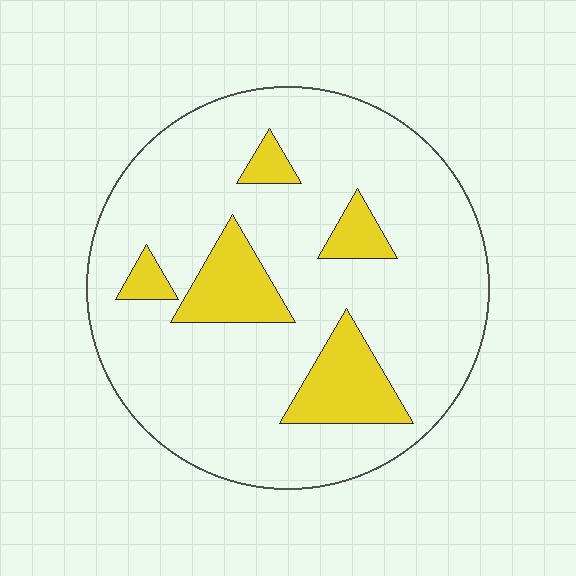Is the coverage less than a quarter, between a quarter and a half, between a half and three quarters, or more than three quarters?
Less than a quarter.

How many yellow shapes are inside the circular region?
5.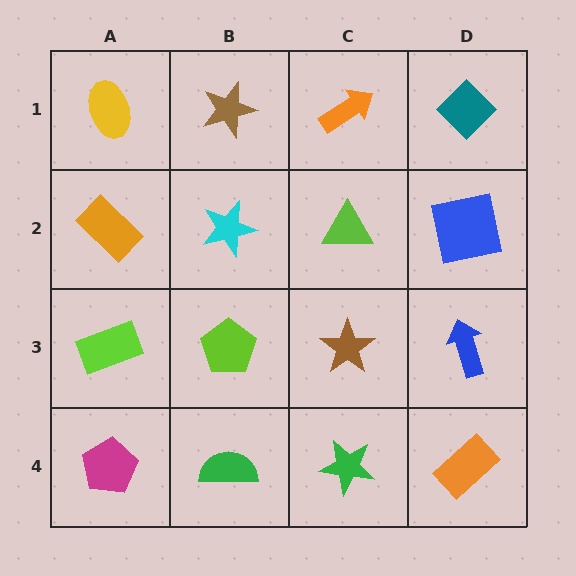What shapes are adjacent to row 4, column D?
A blue arrow (row 3, column D), a green star (row 4, column C).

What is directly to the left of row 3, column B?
A lime rectangle.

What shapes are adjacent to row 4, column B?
A lime pentagon (row 3, column B), a magenta pentagon (row 4, column A), a green star (row 4, column C).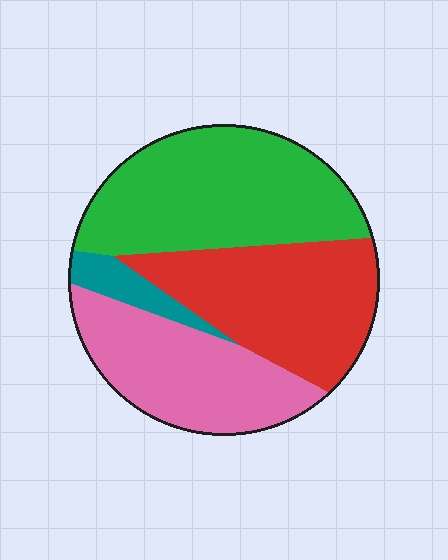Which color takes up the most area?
Green, at roughly 35%.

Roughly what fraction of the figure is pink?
Pink takes up about one quarter (1/4) of the figure.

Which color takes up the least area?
Teal, at roughly 5%.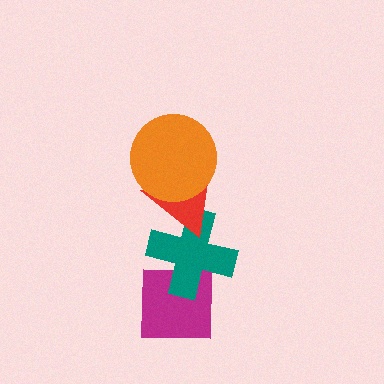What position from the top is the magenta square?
The magenta square is 4th from the top.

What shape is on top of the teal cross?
The red triangle is on top of the teal cross.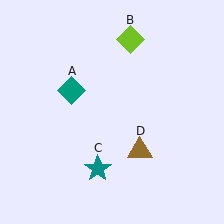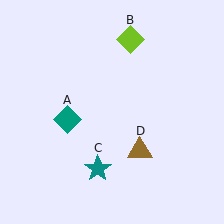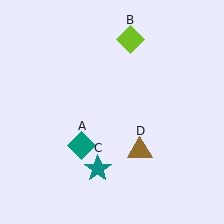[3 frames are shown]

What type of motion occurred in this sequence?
The teal diamond (object A) rotated counterclockwise around the center of the scene.